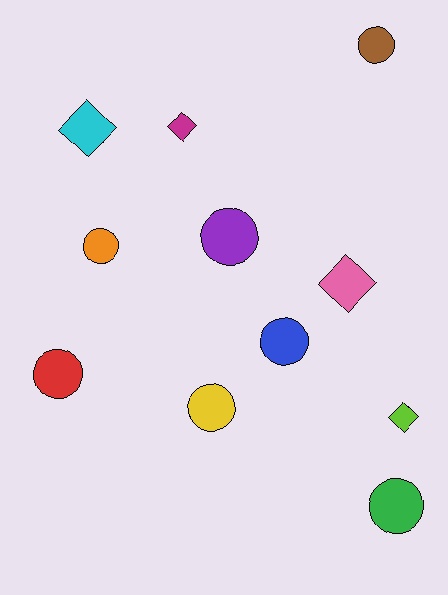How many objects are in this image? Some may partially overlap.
There are 11 objects.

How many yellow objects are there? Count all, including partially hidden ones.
There is 1 yellow object.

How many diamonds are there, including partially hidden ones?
There are 4 diamonds.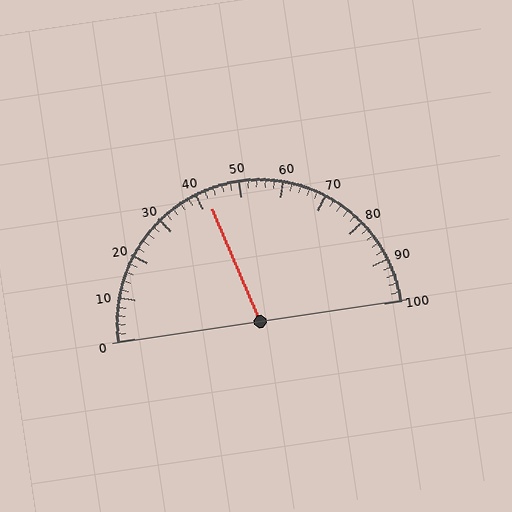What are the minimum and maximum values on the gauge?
The gauge ranges from 0 to 100.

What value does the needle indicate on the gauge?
The needle indicates approximately 42.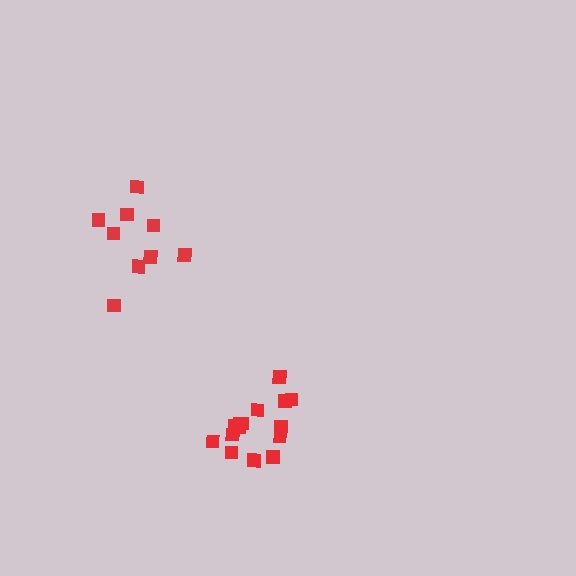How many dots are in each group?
Group 1: 15 dots, Group 2: 9 dots (24 total).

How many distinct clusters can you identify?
There are 2 distinct clusters.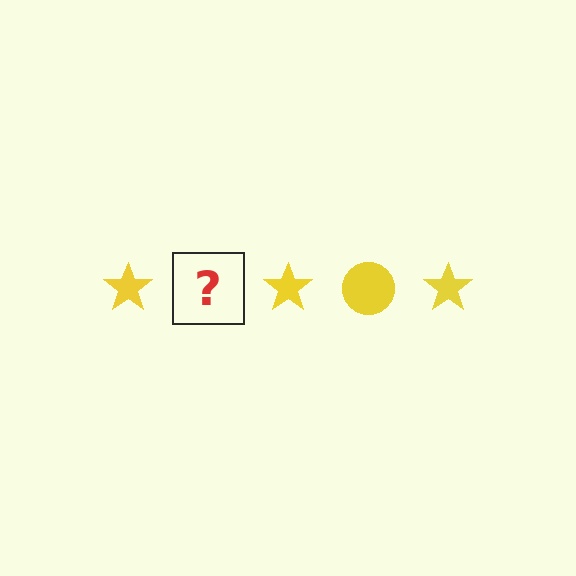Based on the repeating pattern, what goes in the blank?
The blank should be a yellow circle.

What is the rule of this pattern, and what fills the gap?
The rule is that the pattern cycles through star, circle shapes in yellow. The gap should be filled with a yellow circle.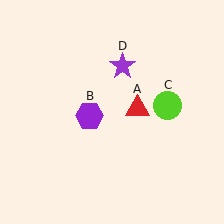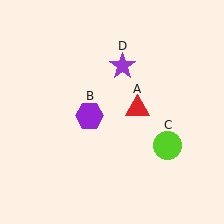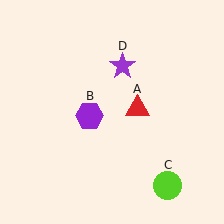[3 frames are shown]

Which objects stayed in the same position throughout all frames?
Red triangle (object A) and purple hexagon (object B) and purple star (object D) remained stationary.